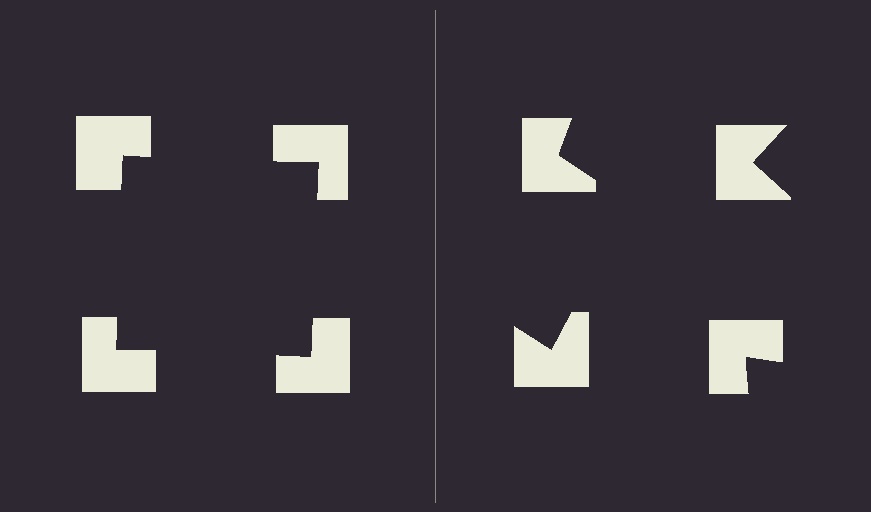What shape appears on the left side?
An illusory square.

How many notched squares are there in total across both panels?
8 — 4 on each side.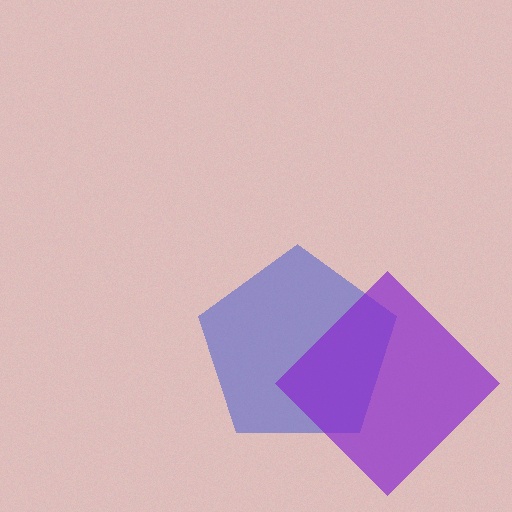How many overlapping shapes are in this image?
There are 2 overlapping shapes in the image.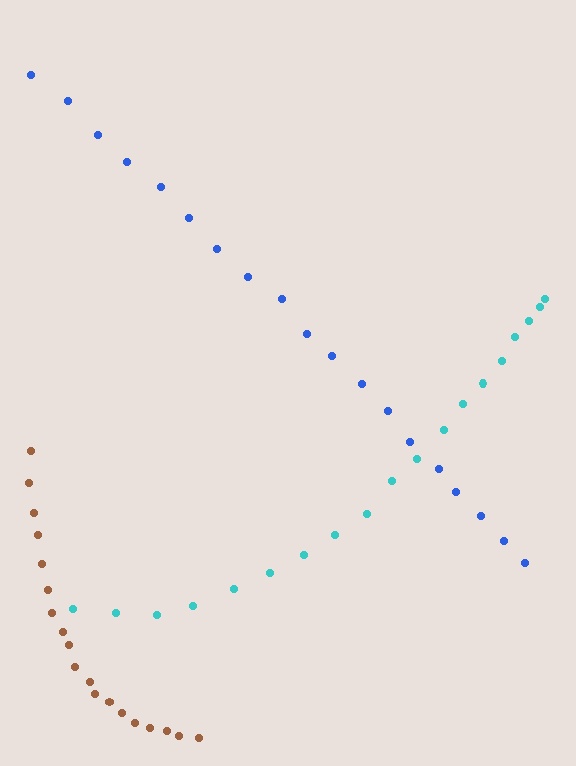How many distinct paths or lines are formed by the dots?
There are 3 distinct paths.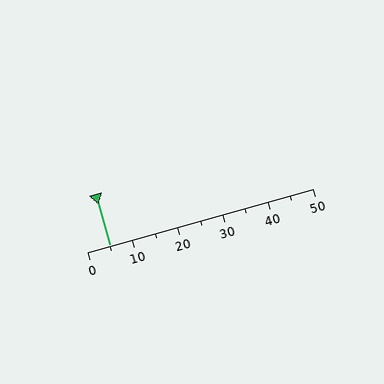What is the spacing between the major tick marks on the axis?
The major ticks are spaced 10 apart.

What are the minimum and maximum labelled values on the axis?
The axis runs from 0 to 50.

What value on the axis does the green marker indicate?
The marker indicates approximately 5.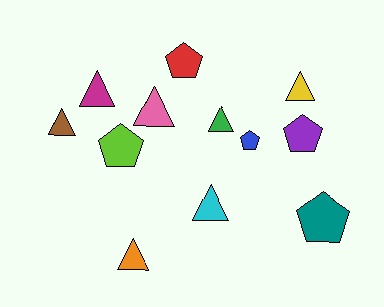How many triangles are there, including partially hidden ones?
There are 7 triangles.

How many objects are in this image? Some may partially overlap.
There are 12 objects.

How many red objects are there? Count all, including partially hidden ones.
There is 1 red object.